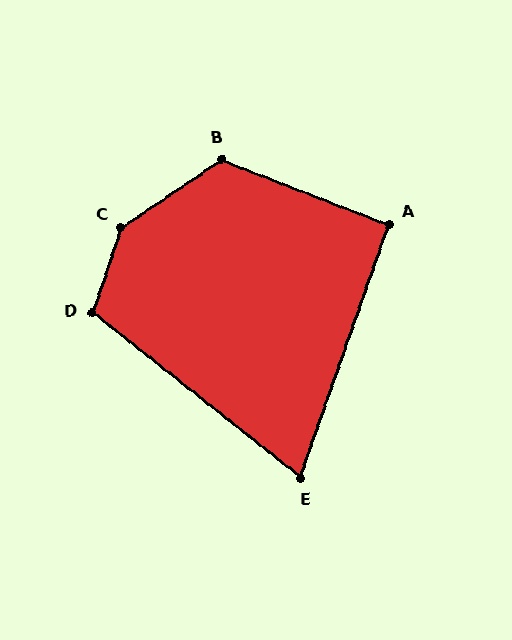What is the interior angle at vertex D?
Approximately 110 degrees (obtuse).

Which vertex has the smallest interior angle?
E, at approximately 71 degrees.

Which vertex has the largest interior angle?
C, at approximately 142 degrees.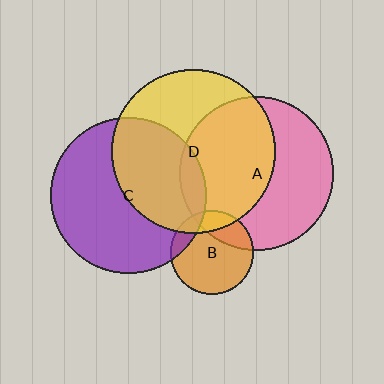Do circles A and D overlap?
Yes.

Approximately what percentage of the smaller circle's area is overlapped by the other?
Approximately 50%.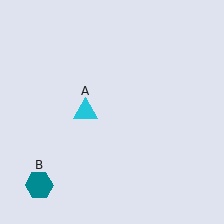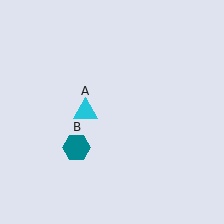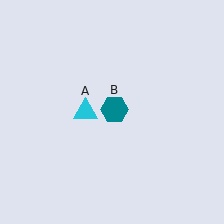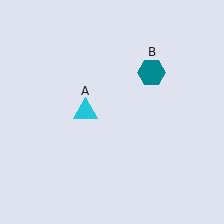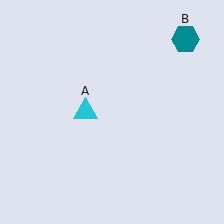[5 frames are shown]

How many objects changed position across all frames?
1 object changed position: teal hexagon (object B).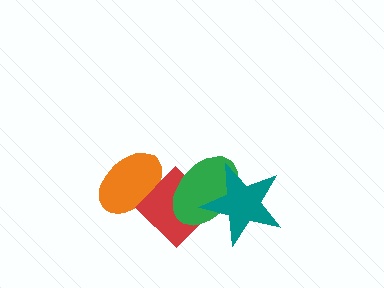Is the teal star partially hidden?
No, no other shape covers it.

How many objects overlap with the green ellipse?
2 objects overlap with the green ellipse.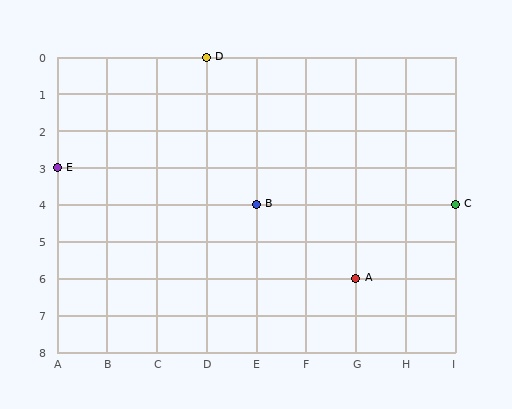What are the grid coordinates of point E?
Point E is at grid coordinates (A, 3).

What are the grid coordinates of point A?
Point A is at grid coordinates (G, 6).